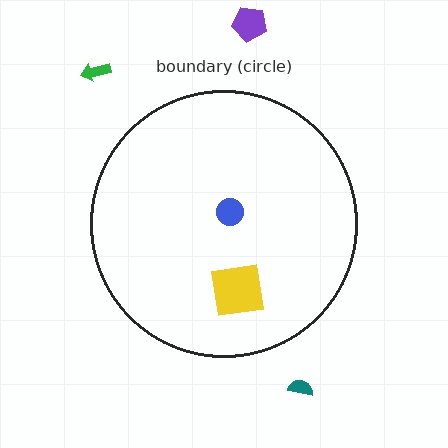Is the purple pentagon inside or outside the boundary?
Outside.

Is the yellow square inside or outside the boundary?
Inside.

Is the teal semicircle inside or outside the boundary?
Outside.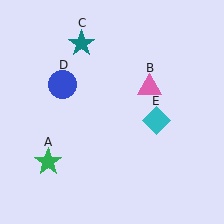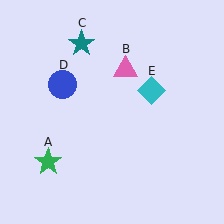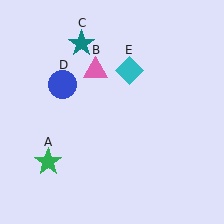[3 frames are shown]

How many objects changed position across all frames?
2 objects changed position: pink triangle (object B), cyan diamond (object E).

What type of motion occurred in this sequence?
The pink triangle (object B), cyan diamond (object E) rotated counterclockwise around the center of the scene.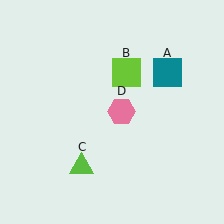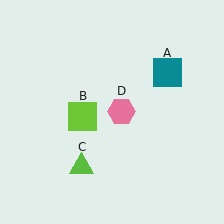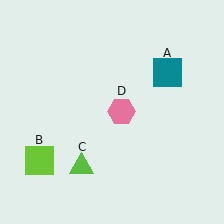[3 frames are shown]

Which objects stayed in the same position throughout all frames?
Teal square (object A) and lime triangle (object C) and pink hexagon (object D) remained stationary.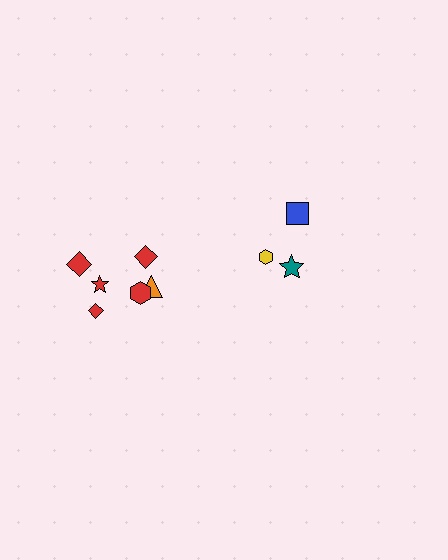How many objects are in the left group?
There are 6 objects.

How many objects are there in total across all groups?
There are 9 objects.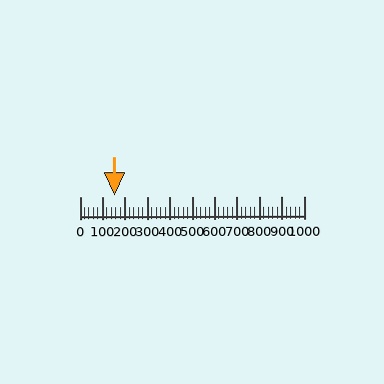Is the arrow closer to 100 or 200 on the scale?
The arrow is closer to 200.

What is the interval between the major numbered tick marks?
The major tick marks are spaced 100 units apart.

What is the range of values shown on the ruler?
The ruler shows values from 0 to 1000.